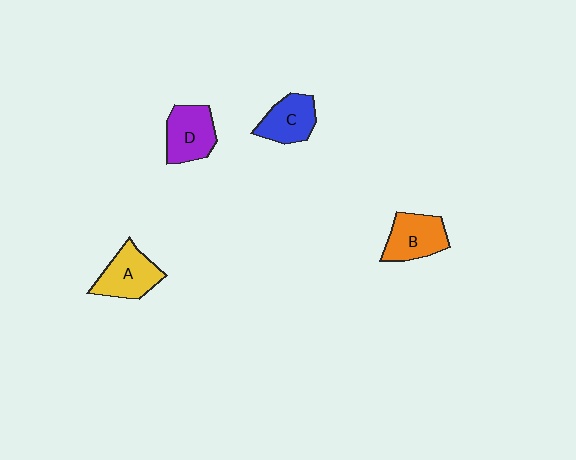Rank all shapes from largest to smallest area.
From largest to smallest: A (yellow), D (purple), B (orange), C (blue).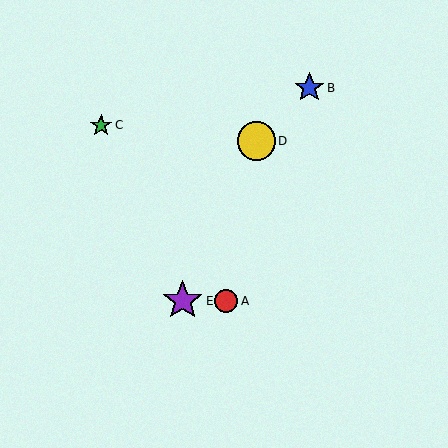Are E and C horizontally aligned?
No, E is at y≈301 and C is at y≈125.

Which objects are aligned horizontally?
Objects A, E are aligned horizontally.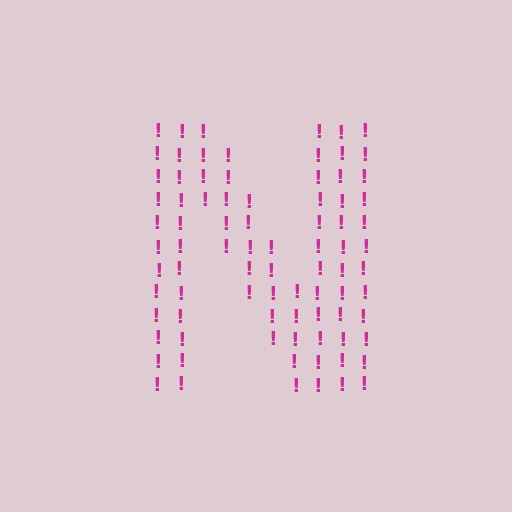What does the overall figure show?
The overall figure shows the letter N.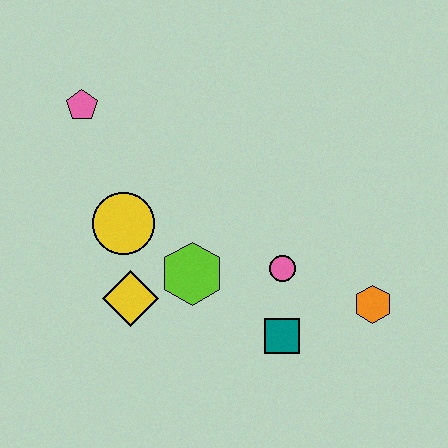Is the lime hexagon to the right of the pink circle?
No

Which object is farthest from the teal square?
The pink pentagon is farthest from the teal square.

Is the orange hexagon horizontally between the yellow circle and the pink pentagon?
No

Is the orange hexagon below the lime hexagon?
Yes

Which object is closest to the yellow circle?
The yellow diamond is closest to the yellow circle.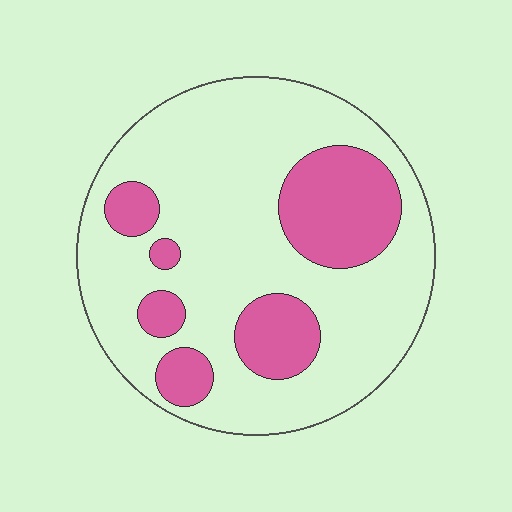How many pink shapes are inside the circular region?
6.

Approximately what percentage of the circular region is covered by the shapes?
Approximately 25%.